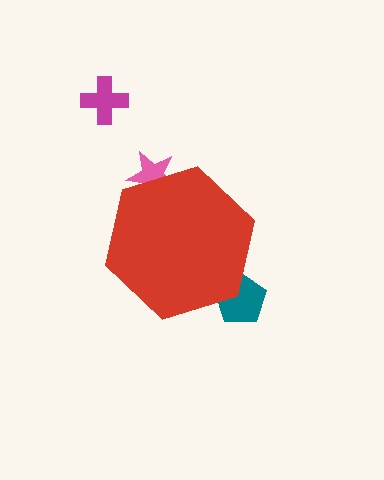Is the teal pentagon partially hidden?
Yes, the teal pentagon is partially hidden behind the red hexagon.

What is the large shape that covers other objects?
A red hexagon.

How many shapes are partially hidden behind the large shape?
2 shapes are partially hidden.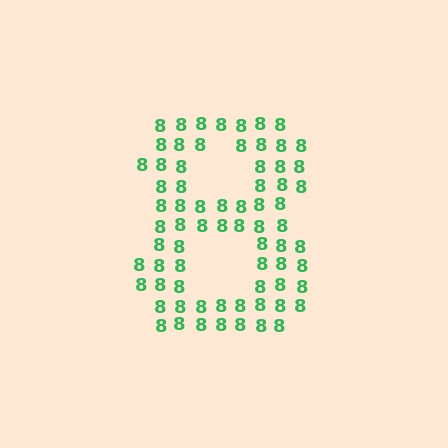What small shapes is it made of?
It is made of small digit 8's.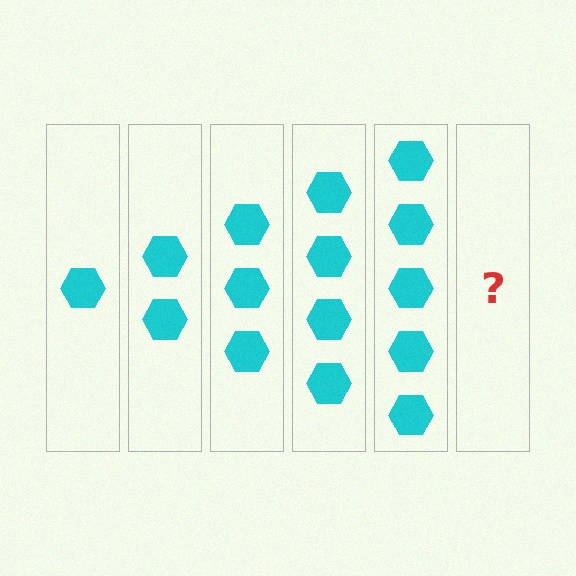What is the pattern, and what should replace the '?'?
The pattern is that each step adds one more hexagon. The '?' should be 6 hexagons.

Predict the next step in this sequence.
The next step is 6 hexagons.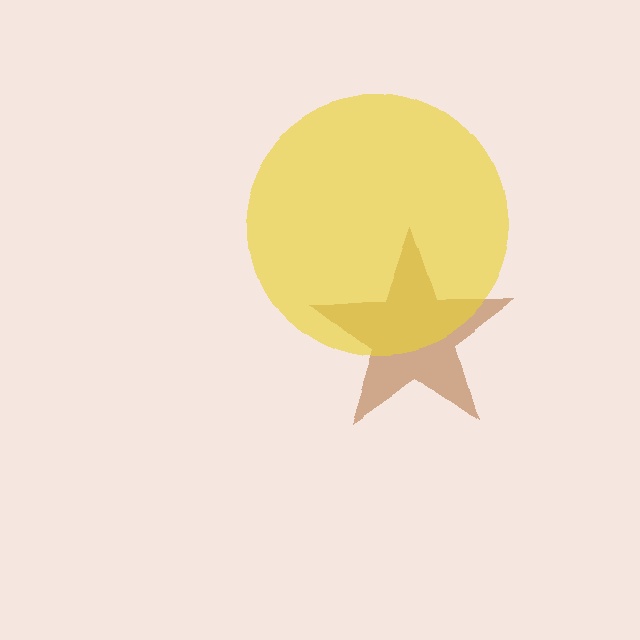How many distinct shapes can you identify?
There are 2 distinct shapes: a brown star, a yellow circle.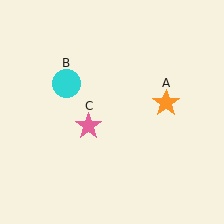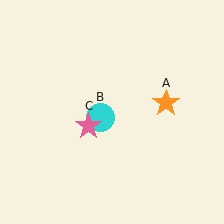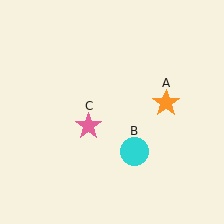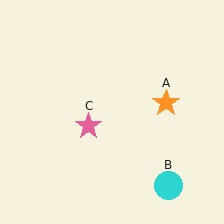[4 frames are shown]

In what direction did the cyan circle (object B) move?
The cyan circle (object B) moved down and to the right.